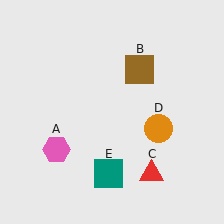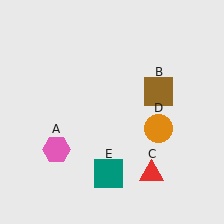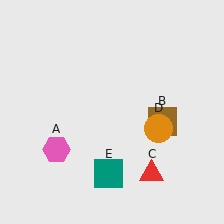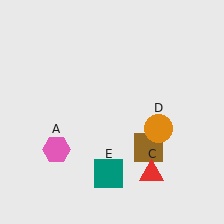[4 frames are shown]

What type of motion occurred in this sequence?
The brown square (object B) rotated clockwise around the center of the scene.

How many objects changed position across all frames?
1 object changed position: brown square (object B).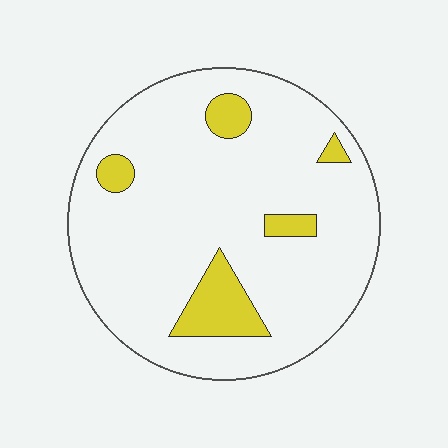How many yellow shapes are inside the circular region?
5.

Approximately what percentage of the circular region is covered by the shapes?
Approximately 10%.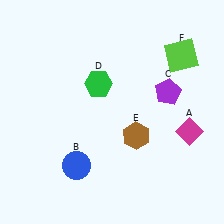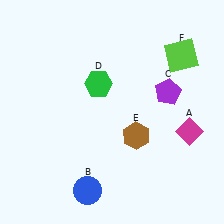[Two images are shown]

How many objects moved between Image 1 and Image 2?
1 object moved between the two images.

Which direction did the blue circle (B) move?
The blue circle (B) moved down.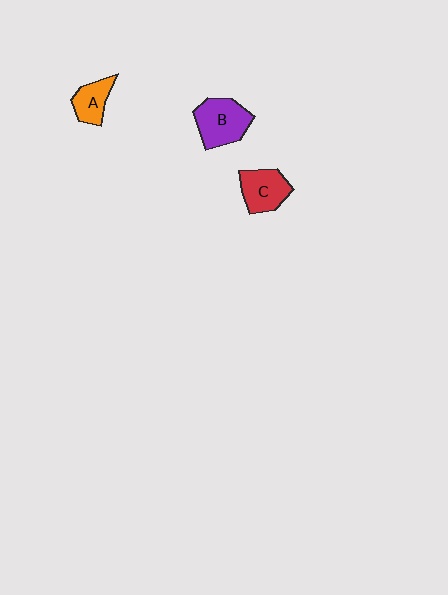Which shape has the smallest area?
Shape A (orange).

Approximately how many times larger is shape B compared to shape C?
Approximately 1.2 times.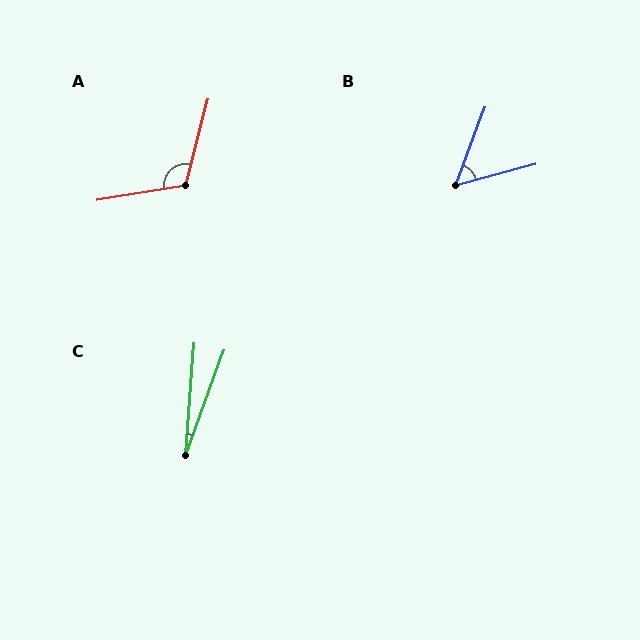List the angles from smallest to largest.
C (15°), B (55°), A (113°).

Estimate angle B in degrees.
Approximately 55 degrees.